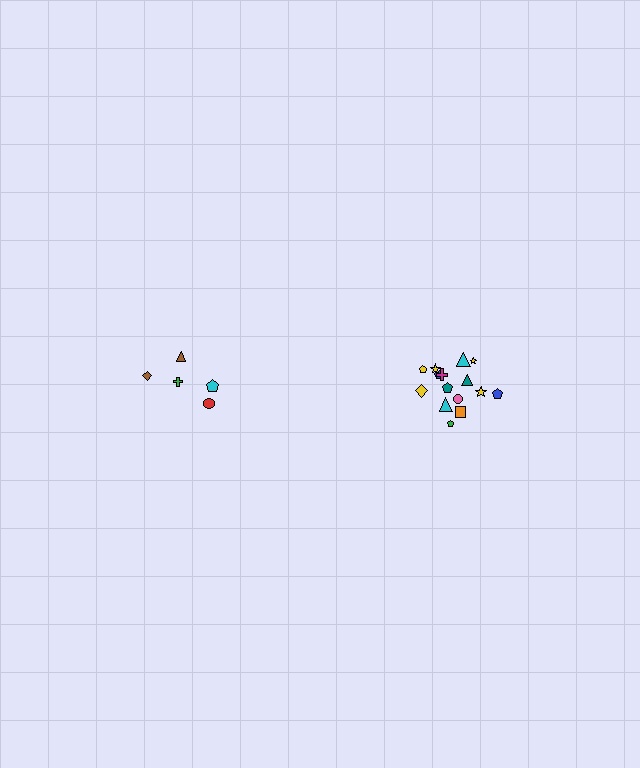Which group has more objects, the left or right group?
The right group.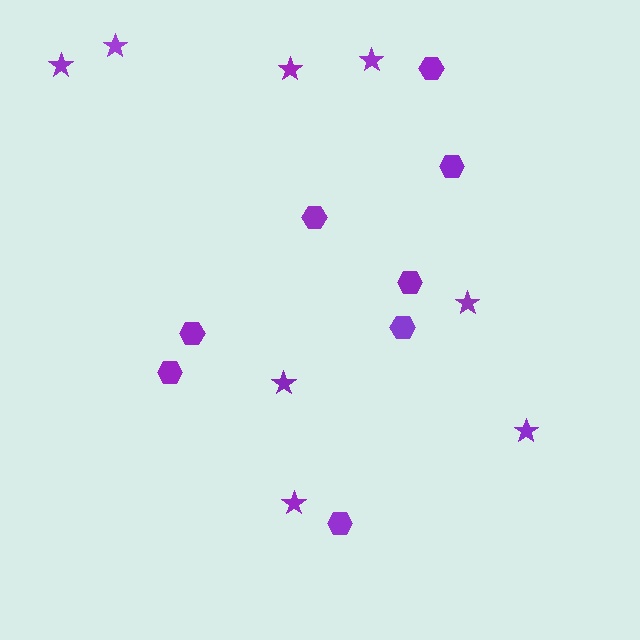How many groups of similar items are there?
There are 2 groups: one group of hexagons (8) and one group of stars (8).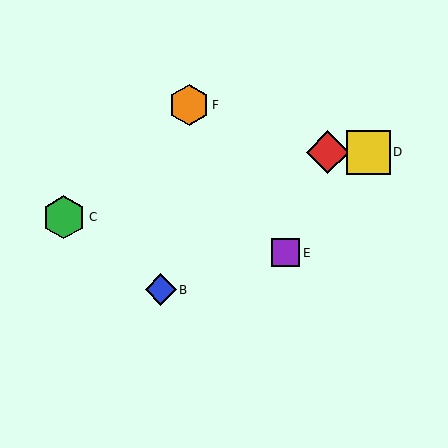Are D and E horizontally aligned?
No, D is at y≈152 and E is at y≈253.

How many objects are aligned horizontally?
2 objects (A, D) are aligned horizontally.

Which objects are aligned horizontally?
Objects A, D are aligned horizontally.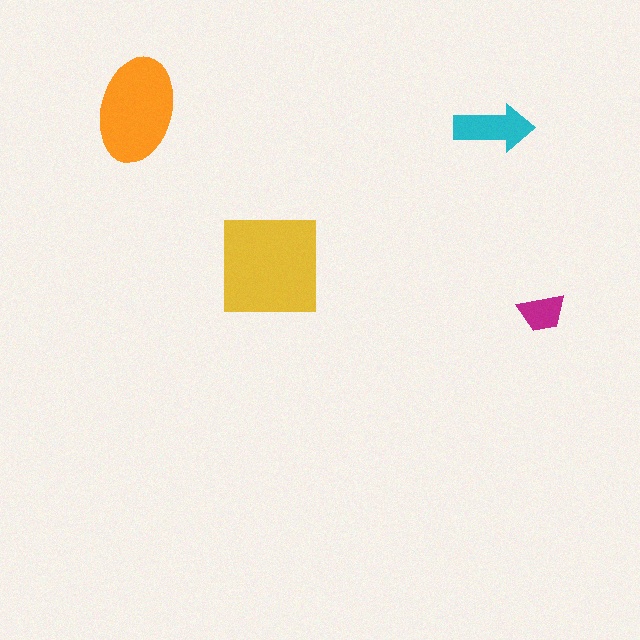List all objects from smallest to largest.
The magenta trapezoid, the cyan arrow, the orange ellipse, the yellow square.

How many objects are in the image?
There are 4 objects in the image.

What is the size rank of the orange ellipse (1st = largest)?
2nd.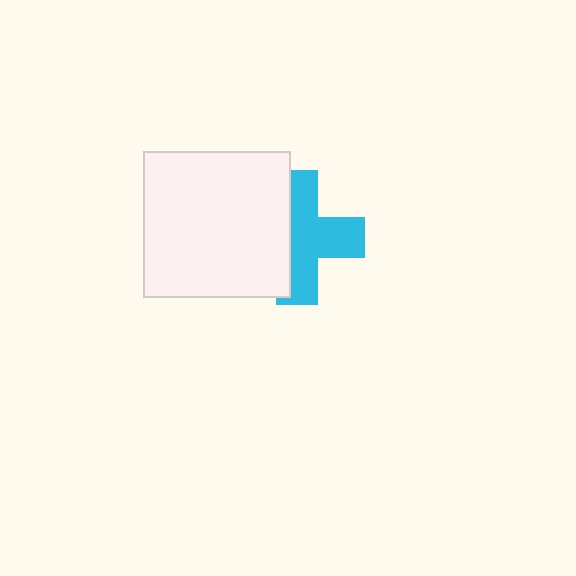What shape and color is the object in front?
The object in front is a white square.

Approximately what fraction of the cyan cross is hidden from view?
Roughly 41% of the cyan cross is hidden behind the white square.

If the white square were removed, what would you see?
You would see the complete cyan cross.